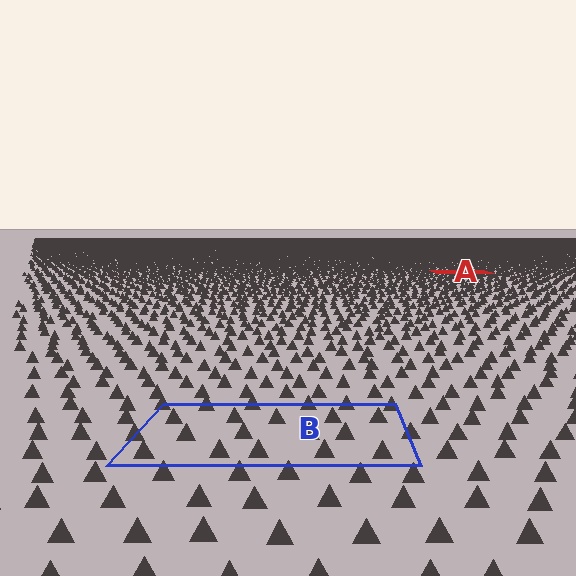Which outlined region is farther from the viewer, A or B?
Region A is farther from the viewer — the texture elements inside it appear smaller and more densely packed.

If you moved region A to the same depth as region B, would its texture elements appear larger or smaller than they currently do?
They would appear larger. At a closer depth, the same texture elements are projected at a bigger on-screen size.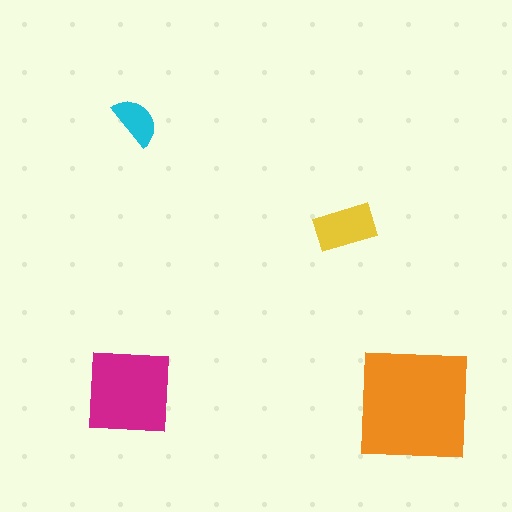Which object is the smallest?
The cyan semicircle.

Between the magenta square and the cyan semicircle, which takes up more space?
The magenta square.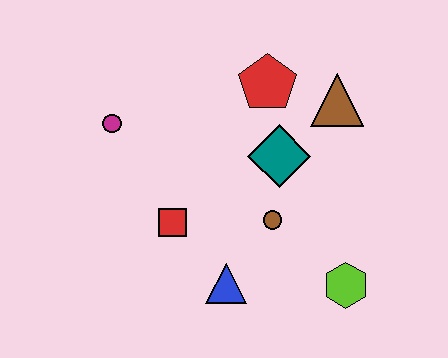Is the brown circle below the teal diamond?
Yes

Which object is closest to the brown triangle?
The red pentagon is closest to the brown triangle.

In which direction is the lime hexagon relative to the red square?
The lime hexagon is to the right of the red square.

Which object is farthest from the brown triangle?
The magenta circle is farthest from the brown triangle.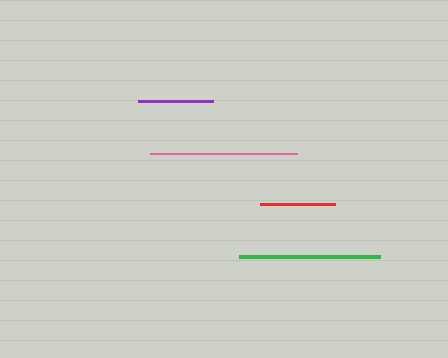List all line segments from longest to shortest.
From longest to shortest: pink, green, red, purple.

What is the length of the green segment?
The green segment is approximately 141 pixels long.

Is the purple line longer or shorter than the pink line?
The pink line is longer than the purple line.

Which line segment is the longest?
The pink line is the longest at approximately 147 pixels.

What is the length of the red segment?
The red segment is approximately 75 pixels long.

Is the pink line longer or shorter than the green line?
The pink line is longer than the green line.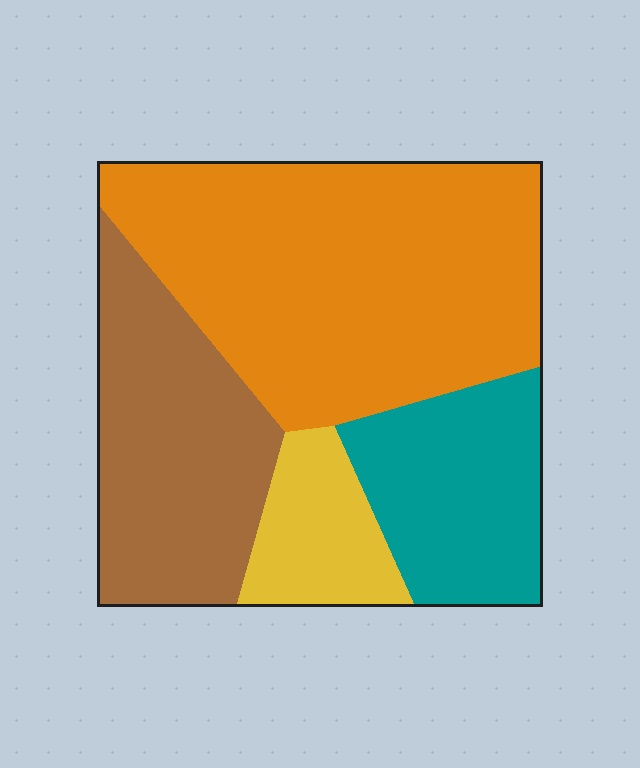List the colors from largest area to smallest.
From largest to smallest: orange, brown, teal, yellow.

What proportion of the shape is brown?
Brown takes up about one quarter (1/4) of the shape.